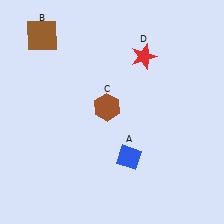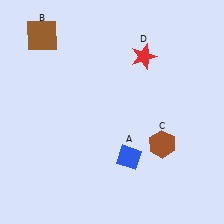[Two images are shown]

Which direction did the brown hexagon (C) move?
The brown hexagon (C) moved right.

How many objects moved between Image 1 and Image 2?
1 object moved between the two images.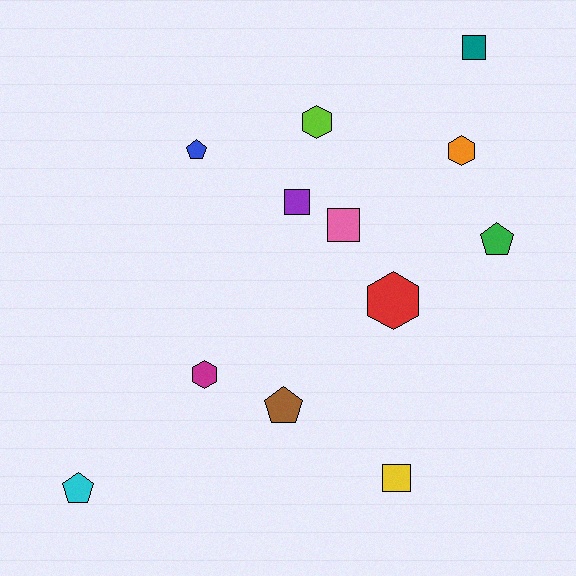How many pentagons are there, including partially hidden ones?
There are 4 pentagons.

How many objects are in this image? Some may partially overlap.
There are 12 objects.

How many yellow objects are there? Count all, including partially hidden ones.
There is 1 yellow object.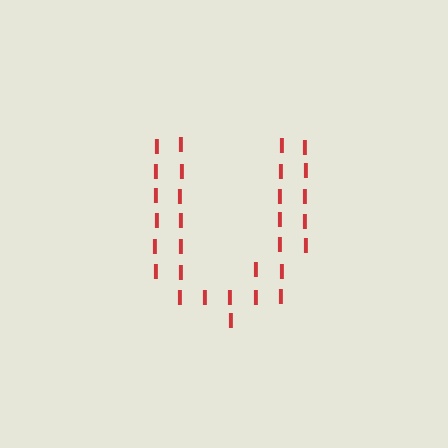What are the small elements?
The small elements are letter I's.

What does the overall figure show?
The overall figure shows the letter U.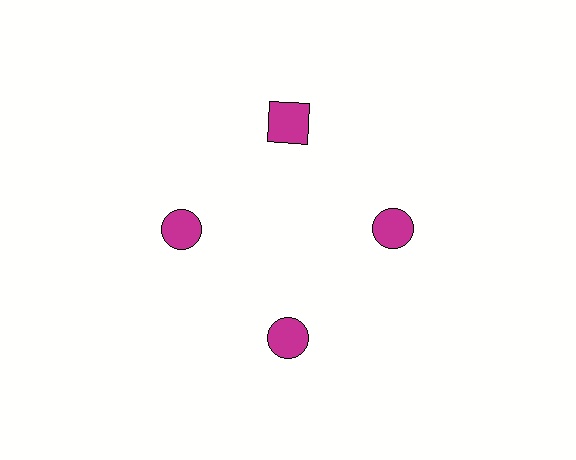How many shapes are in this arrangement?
There are 4 shapes arranged in a ring pattern.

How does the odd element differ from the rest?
It has a different shape: square instead of circle.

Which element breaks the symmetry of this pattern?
The magenta square at roughly the 12 o'clock position breaks the symmetry. All other shapes are magenta circles.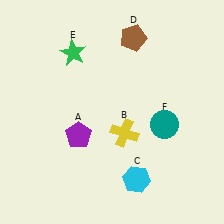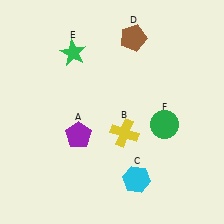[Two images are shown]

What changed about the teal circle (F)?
In Image 1, F is teal. In Image 2, it changed to green.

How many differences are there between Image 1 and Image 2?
There is 1 difference between the two images.